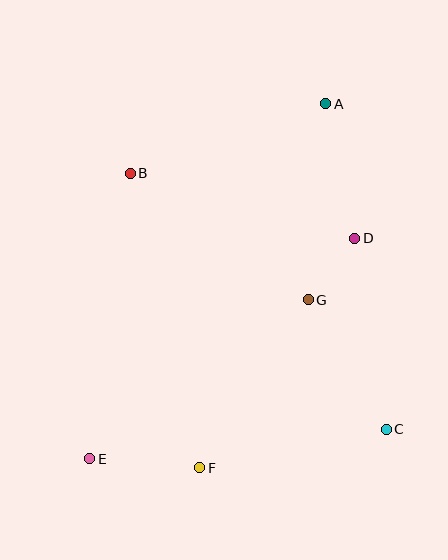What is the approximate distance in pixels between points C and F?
The distance between C and F is approximately 190 pixels.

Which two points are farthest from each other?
Points A and E are farthest from each other.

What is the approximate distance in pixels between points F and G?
The distance between F and G is approximately 200 pixels.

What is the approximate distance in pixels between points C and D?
The distance between C and D is approximately 194 pixels.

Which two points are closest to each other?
Points D and G are closest to each other.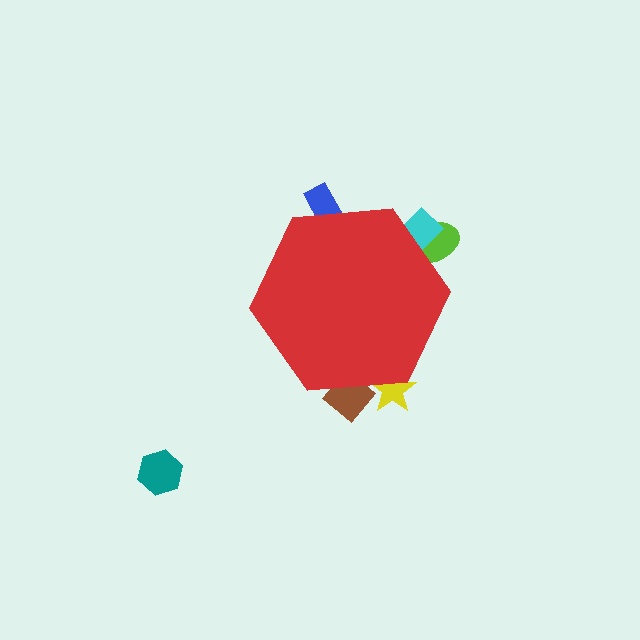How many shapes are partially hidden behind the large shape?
5 shapes are partially hidden.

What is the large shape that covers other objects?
A red hexagon.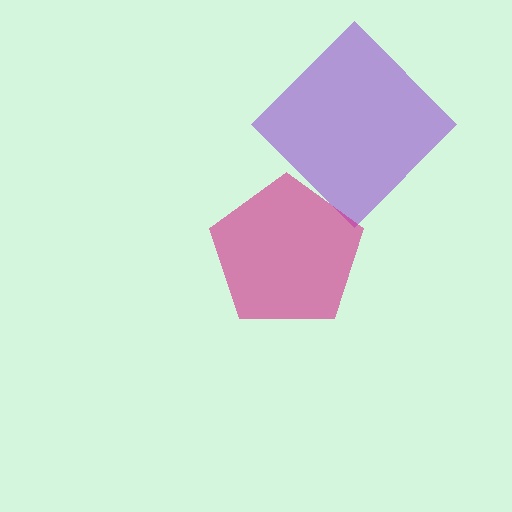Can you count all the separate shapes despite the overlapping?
Yes, there are 2 separate shapes.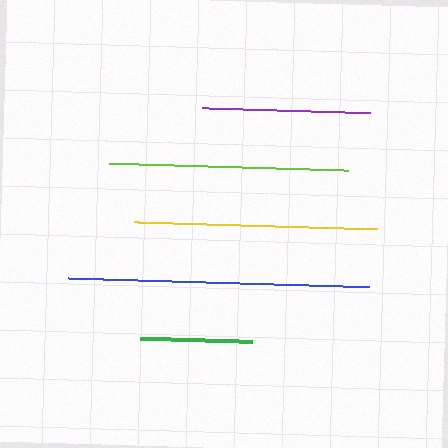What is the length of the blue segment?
The blue segment is approximately 301 pixels long.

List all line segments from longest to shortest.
From longest to shortest: blue, yellow, lime, purple, green.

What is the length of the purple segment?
The purple segment is approximately 168 pixels long.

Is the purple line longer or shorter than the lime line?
The lime line is longer than the purple line.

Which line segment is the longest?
The blue line is the longest at approximately 301 pixels.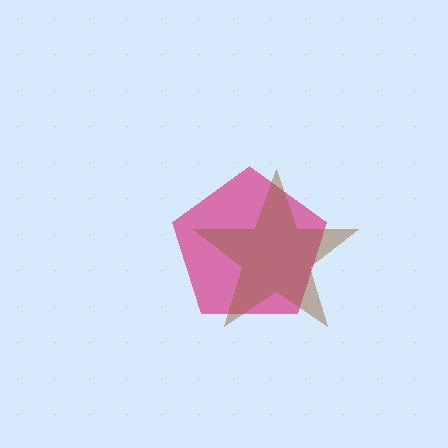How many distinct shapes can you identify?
There are 2 distinct shapes: a magenta pentagon, a brown star.